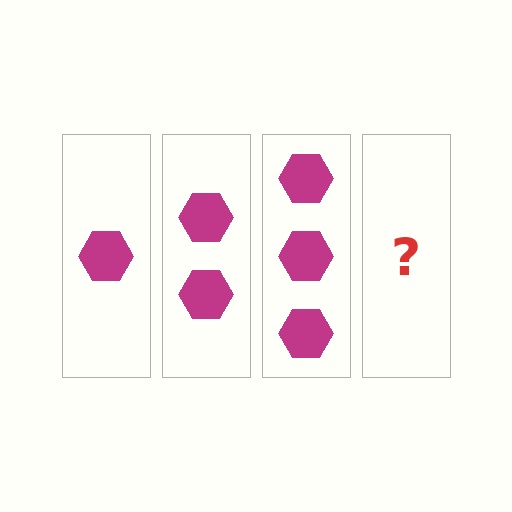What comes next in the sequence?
The next element should be 4 hexagons.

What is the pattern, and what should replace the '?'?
The pattern is that each step adds one more hexagon. The '?' should be 4 hexagons.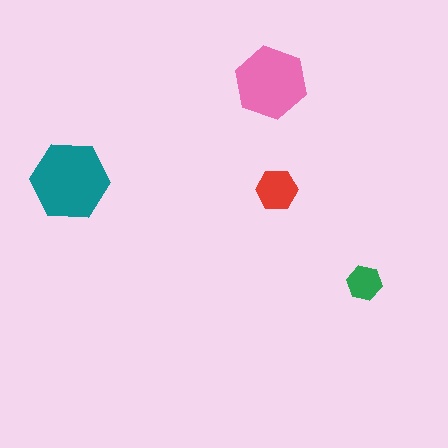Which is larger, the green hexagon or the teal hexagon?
The teal one.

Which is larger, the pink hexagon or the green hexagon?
The pink one.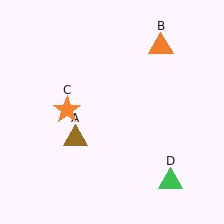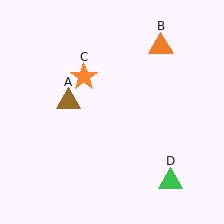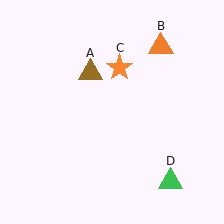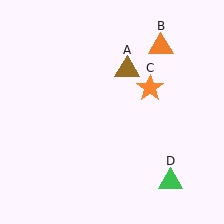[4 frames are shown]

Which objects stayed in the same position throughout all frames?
Orange triangle (object B) and green triangle (object D) remained stationary.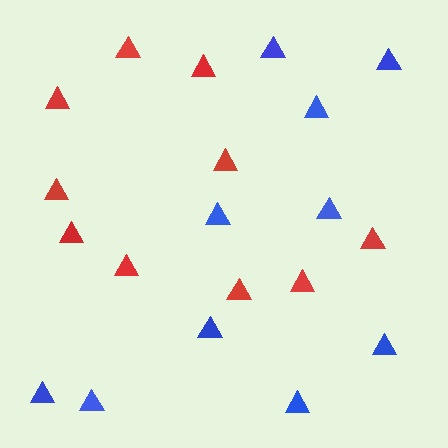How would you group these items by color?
There are 2 groups: one group of blue triangles (10) and one group of red triangles (10).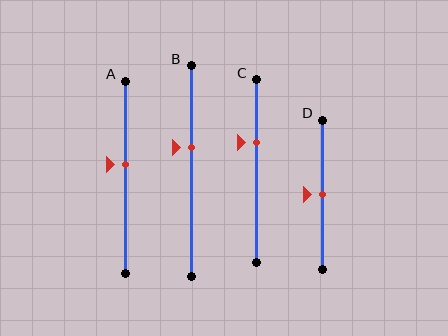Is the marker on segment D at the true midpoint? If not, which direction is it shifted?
Yes, the marker on segment D is at the true midpoint.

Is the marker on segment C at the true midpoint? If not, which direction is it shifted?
No, the marker on segment C is shifted upward by about 15% of the segment length.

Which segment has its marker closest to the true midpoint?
Segment D has its marker closest to the true midpoint.